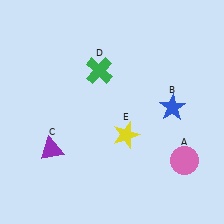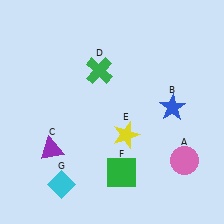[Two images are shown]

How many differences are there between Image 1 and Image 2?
There are 2 differences between the two images.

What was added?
A green square (F), a cyan diamond (G) were added in Image 2.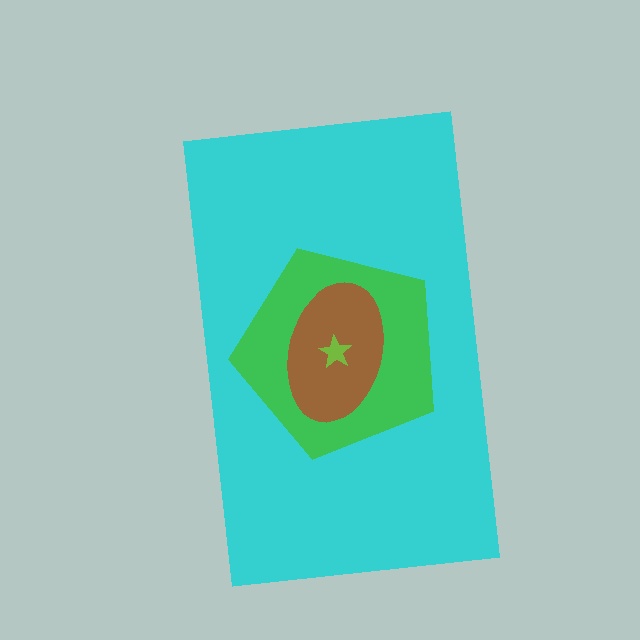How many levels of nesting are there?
4.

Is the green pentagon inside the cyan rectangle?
Yes.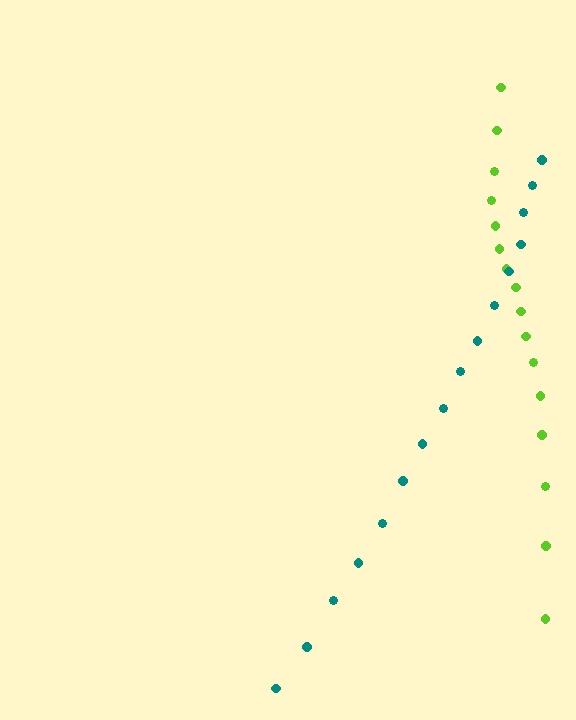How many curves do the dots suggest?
There are 2 distinct paths.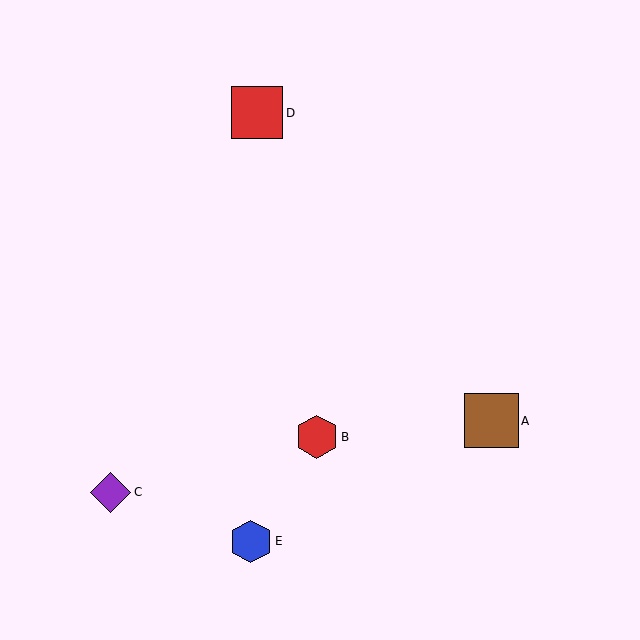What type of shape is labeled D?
Shape D is a red square.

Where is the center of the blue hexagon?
The center of the blue hexagon is at (251, 541).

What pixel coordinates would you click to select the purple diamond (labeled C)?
Click at (111, 492) to select the purple diamond C.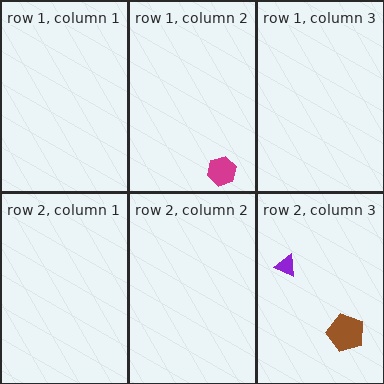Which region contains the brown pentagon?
The row 2, column 3 region.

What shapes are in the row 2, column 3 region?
The brown pentagon, the purple triangle.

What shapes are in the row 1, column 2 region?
The magenta hexagon.